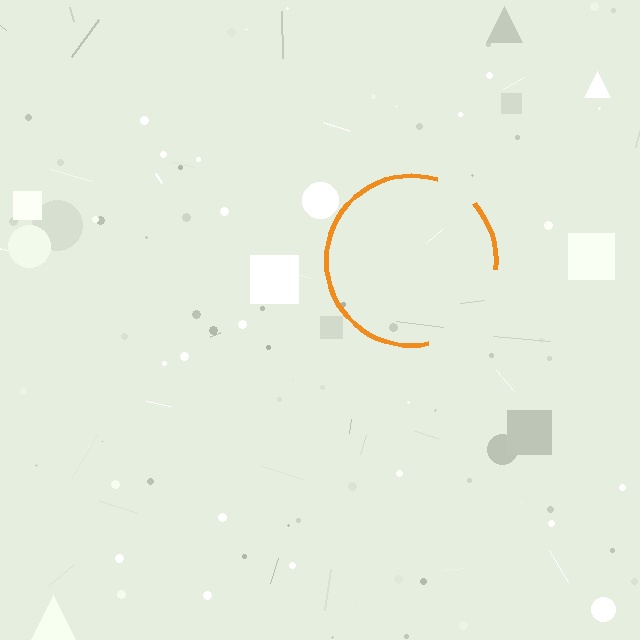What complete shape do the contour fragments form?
The contour fragments form a circle.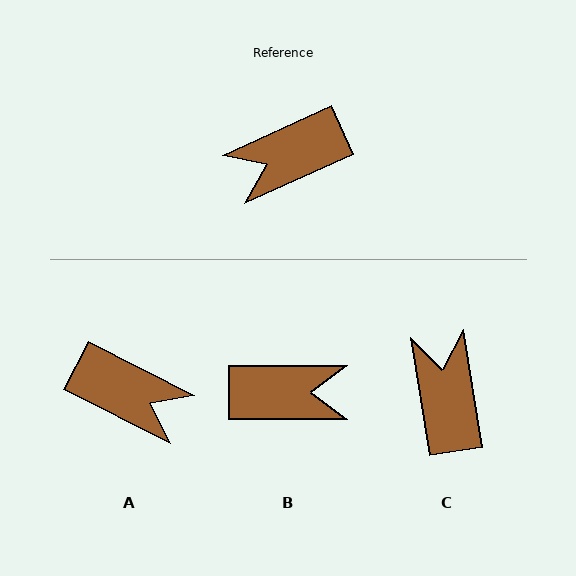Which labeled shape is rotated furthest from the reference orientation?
B, about 156 degrees away.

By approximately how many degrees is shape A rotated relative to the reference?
Approximately 129 degrees counter-clockwise.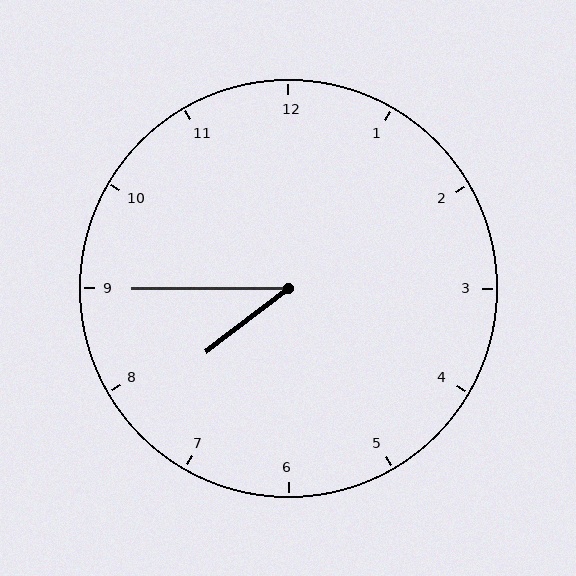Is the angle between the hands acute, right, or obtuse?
It is acute.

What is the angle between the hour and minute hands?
Approximately 38 degrees.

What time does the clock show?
7:45.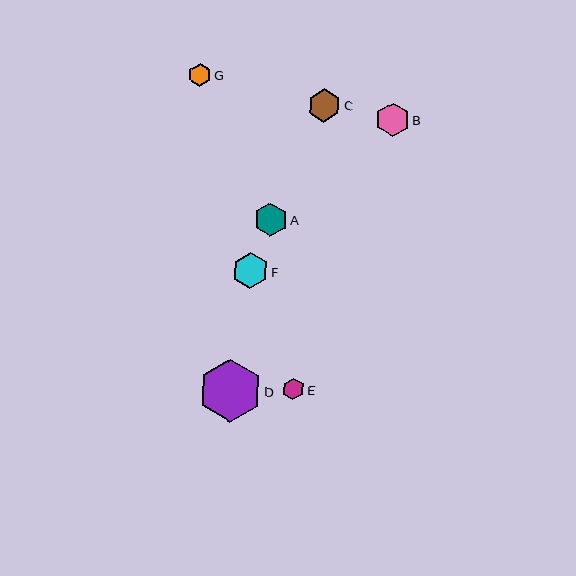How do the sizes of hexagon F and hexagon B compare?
Hexagon F and hexagon B are approximately the same size.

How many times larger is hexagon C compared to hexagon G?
Hexagon C is approximately 1.4 times the size of hexagon G.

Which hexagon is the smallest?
Hexagon E is the smallest with a size of approximately 21 pixels.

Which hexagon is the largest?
Hexagon D is the largest with a size of approximately 63 pixels.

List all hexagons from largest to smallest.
From largest to smallest: D, F, B, A, C, G, E.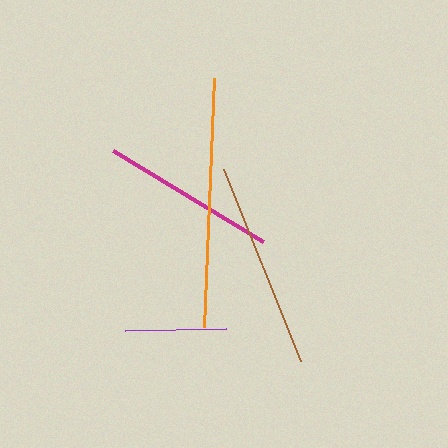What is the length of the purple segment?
The purple segment is approximately 101 pixels long.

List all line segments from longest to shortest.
From longest to shortest: orange, brown, magenta, purple.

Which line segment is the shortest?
The purple line is the shortest at approximately 101 pixels.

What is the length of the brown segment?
The brown segment is approximately 206 pixels long.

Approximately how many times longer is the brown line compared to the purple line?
The brown line is approximately 2.0 times the length of the purple line.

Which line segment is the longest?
The orange line is the longest at approximately 249 pixels.